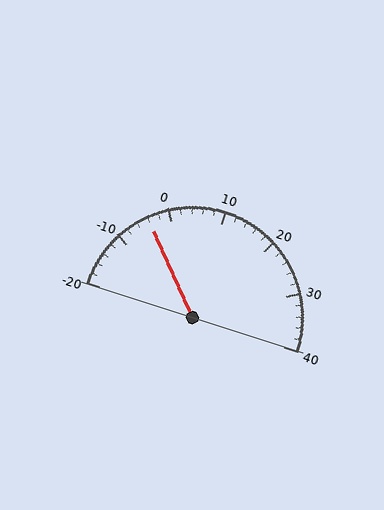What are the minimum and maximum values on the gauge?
The gauge ranges from -20 to 40.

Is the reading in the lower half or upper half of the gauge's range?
The reading is in the lower half of the range (-20 to 40).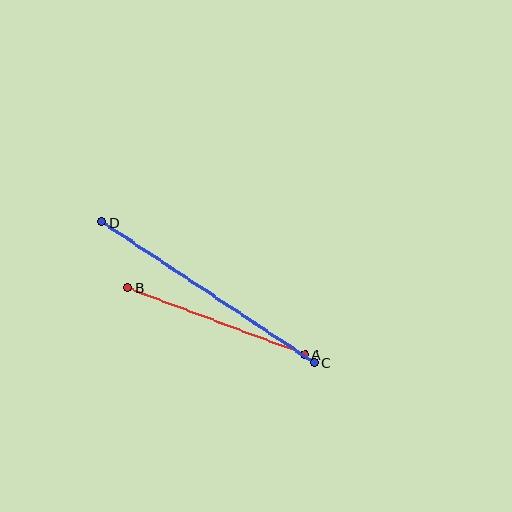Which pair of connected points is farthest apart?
Points C and D are farthest apart.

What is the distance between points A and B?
The distance is approximately 190 pixels.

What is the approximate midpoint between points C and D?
The midpoint is at approximately (208, 292) pixels.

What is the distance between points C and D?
The distance is approximately 255 pixels.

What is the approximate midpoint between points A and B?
The midpoint is at approximately (216, 321) pixels.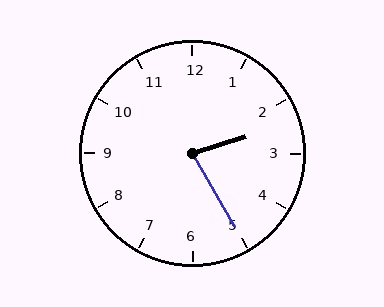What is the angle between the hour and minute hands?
Approximately 78 degrees.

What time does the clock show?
2:25.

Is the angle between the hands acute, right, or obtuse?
It is acute.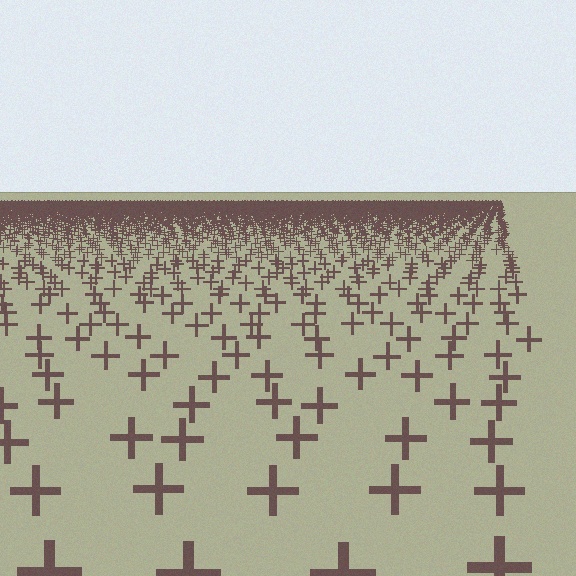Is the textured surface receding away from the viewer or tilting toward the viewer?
The surface is receding away from the viewer. Texture elements get smaller and denser toward the top.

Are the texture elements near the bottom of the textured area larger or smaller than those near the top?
Larger. Near the bottom, elements are closer to the viewer and appear at a bigger on-screen size.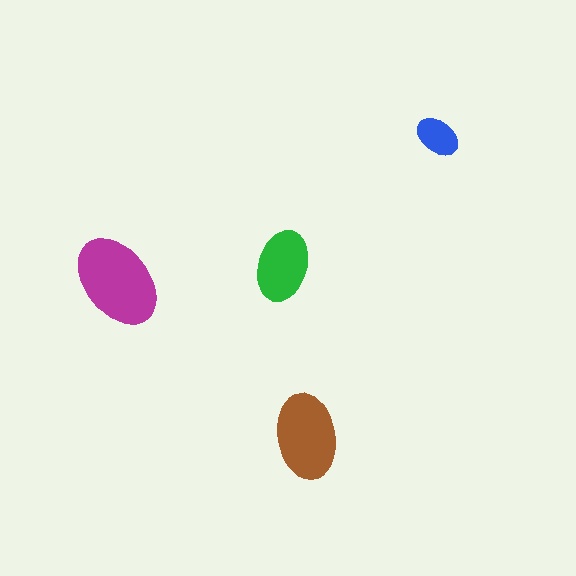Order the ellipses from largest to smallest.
the magenta one, the brown one, the green one, the blue one.